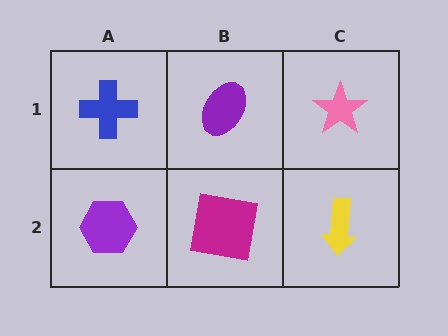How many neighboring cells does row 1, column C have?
2.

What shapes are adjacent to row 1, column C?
A yellow arrow (row 2, column C), a purple ellipse (row 1, column B).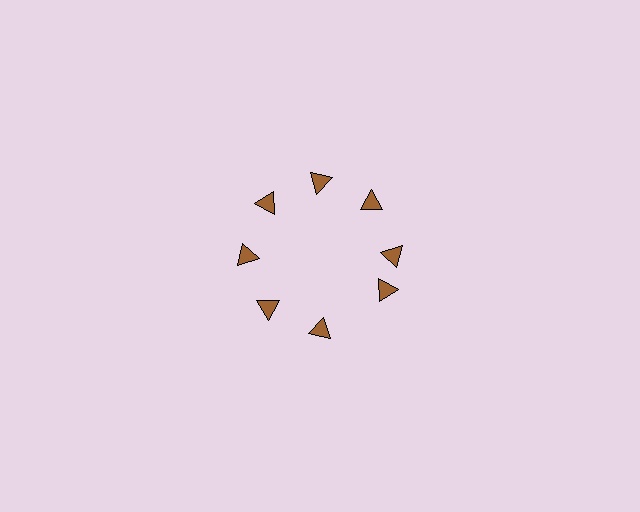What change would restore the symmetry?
The symmetry would be restored by rotating it back into even spacing with its neighbors so that all 8 triangles sit at equal angles and equal distance from the center.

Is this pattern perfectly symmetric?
No. The 8 brown triangles are arranged in a ring, but one element near the 4 o'clock position is rotated out of alignment along the ring, breaking the 8-fold rotational symmetry.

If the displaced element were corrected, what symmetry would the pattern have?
It would have 8-fold rotational symmetry — the pattern would map onto itself every 45 degrees.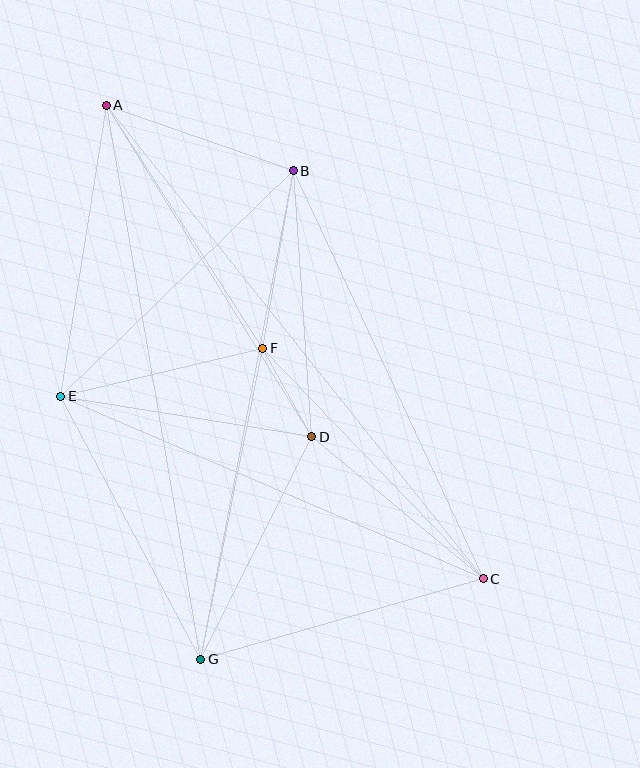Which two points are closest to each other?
Points D and F are closest to each other.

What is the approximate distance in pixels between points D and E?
The distance between D and E is approximately 255 pixels.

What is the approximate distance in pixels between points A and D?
The distance between A and D is approximately 390 pixels.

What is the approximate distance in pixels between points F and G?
The distance between F and G is approximately 317 pixels.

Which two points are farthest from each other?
Points A and C are farthest from each other.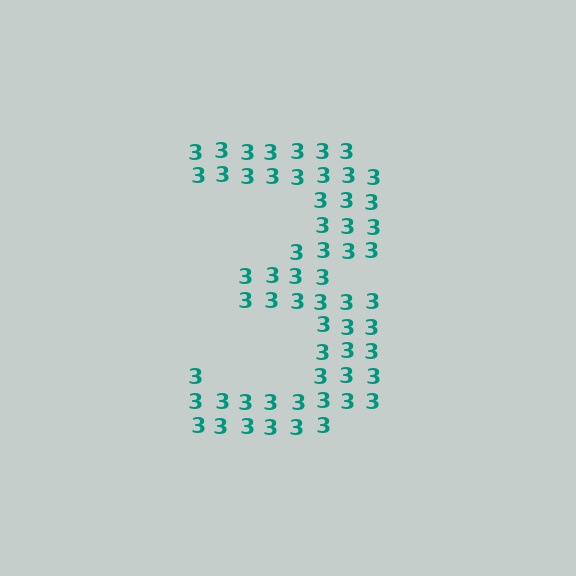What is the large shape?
The large shape is the digit 3.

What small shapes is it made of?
It is made of small digit 3's.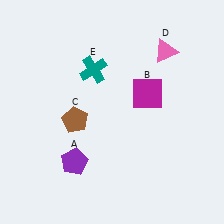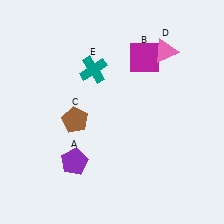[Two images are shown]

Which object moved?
The magenta square (B) moved up.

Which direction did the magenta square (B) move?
The magenta square (B) moved up.